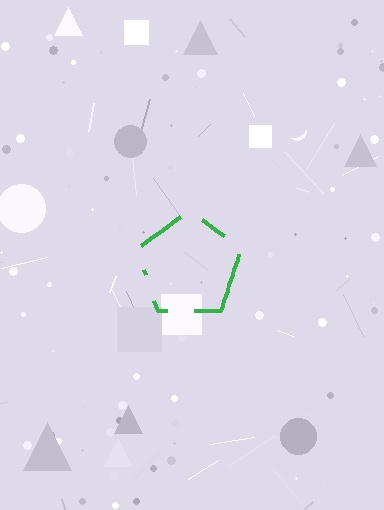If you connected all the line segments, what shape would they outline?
They would outline a pentagon.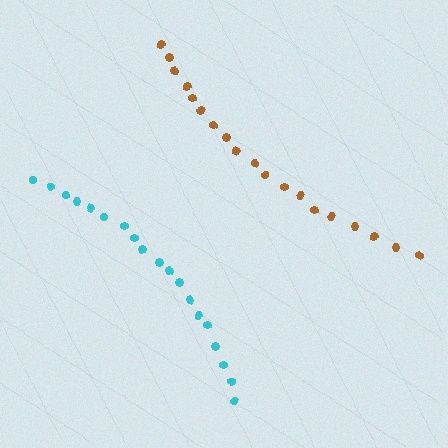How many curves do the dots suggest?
There are 2 distinct paths.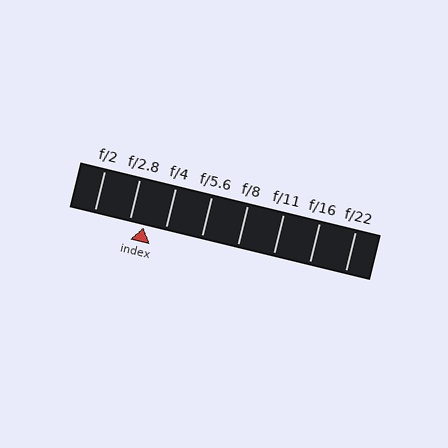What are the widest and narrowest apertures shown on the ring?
The widest aperture shown is f/2 and the narrowest is f/22.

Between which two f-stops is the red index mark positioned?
The index mark is between f/2.8 and f/4.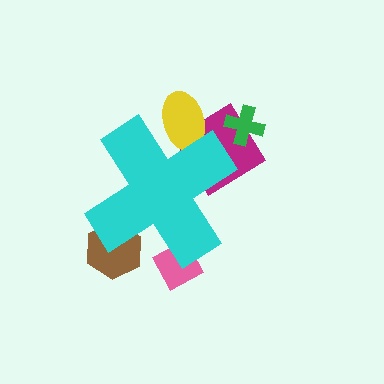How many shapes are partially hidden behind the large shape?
4 shapes are partially hidden.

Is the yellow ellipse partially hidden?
Yes, the yellow ellipse is partially hidden behind the cyan cross.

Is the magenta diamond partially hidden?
Yes, the magenta diamond is partially hidden behind the cyan cross.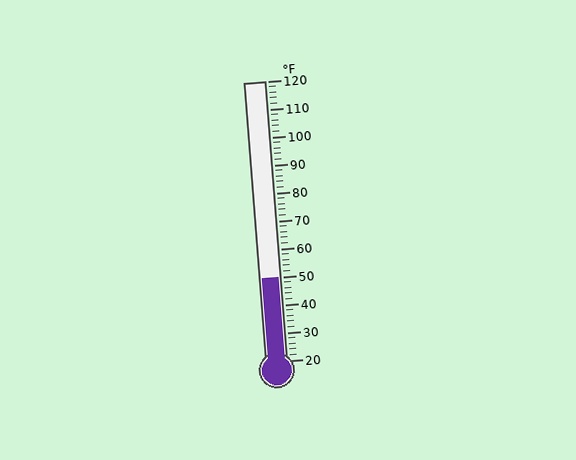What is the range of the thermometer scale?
The thermometer scale ranges from 20°F to 120°F.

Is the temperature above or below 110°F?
The temperature is below 110°F.